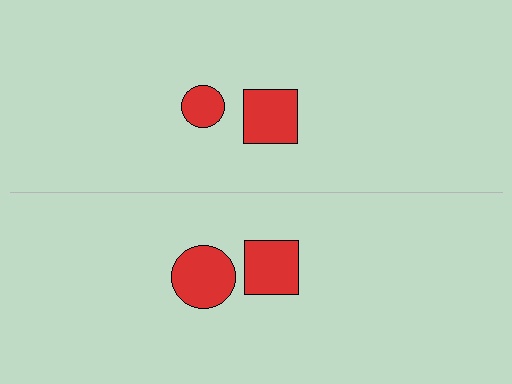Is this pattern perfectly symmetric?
No, the pattern is not perfectly symmetric. The red circle on the bottom side has a different size than its mirror counterpart.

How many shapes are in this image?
There are 4 shapes in this image.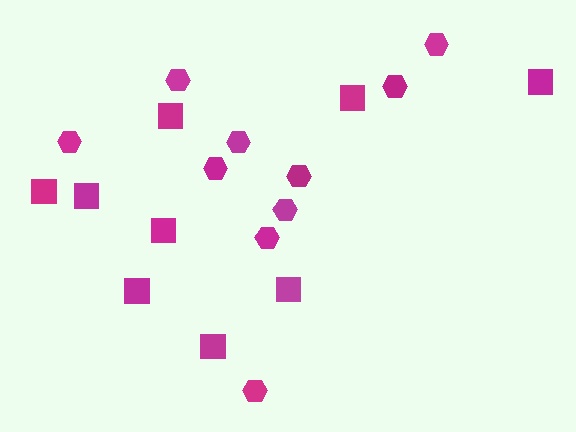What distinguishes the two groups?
There are 2 groups: one group of squares (9) and one group of hexagons (10).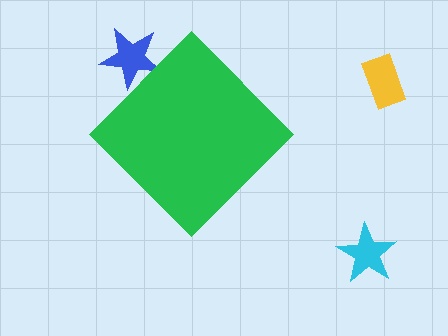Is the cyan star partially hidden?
No, the cyan star is fully visible.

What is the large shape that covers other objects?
A green diamond.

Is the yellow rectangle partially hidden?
No, the yellow rectangle is fully visible.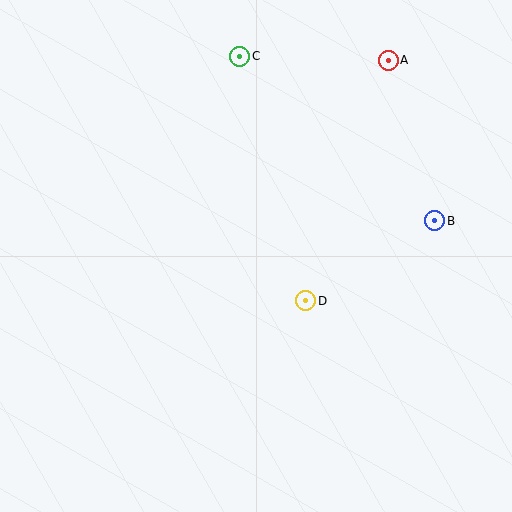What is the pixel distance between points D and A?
The distance between D and A is 254 pixels.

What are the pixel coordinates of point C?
Point C is at (240, 56).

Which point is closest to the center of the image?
Point D at (306, 301) is closest to the center.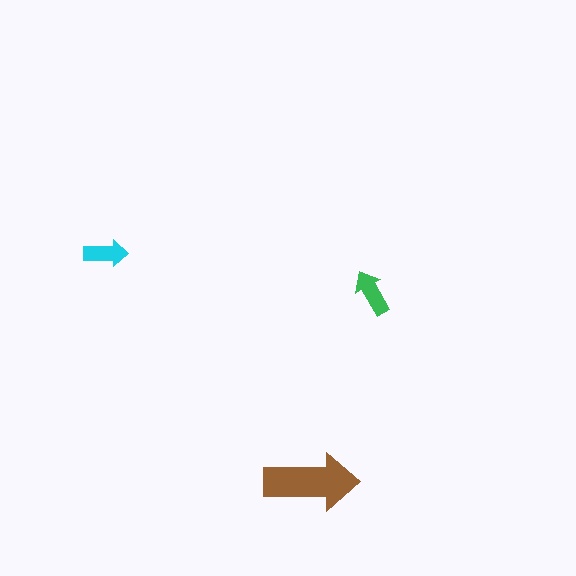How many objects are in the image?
There are 3 objects in the image.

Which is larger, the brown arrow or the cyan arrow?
The brown one.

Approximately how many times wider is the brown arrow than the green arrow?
About 2 times wider.